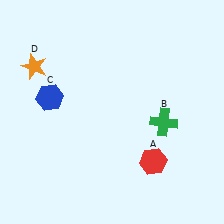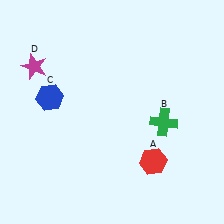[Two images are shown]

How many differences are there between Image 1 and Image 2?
There is 1 difference between the two images.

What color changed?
The star (D) changed from orange in Image 1 to magenta in Image 2.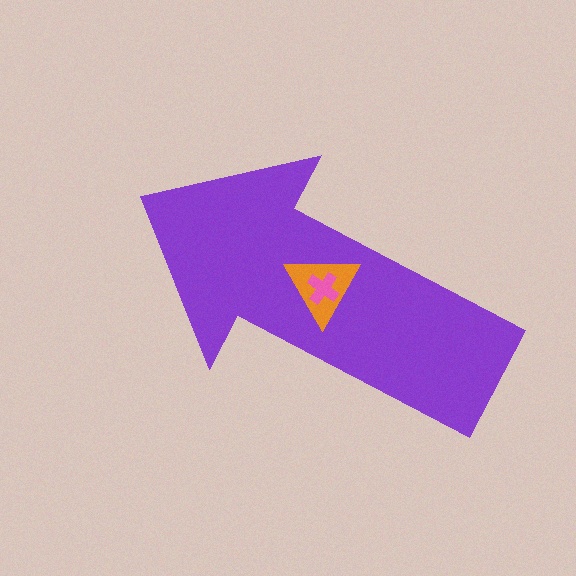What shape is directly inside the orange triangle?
The pink cross.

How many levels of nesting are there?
3.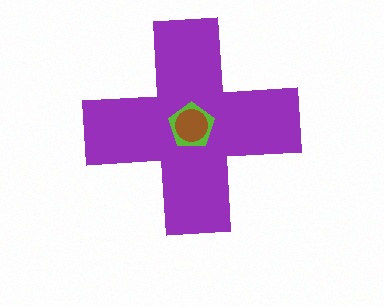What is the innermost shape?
The brown circle.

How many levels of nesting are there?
3.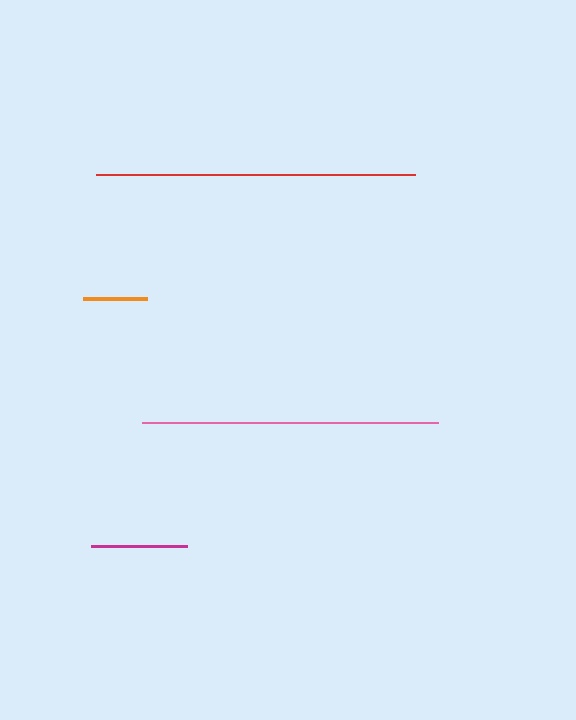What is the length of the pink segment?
The pink segment is approximately 296 pixels long.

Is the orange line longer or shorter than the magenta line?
The magenta line is longer than the orange line.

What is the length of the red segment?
The red segment is approximately 319 pixels long.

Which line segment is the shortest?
The orange line is the shortest at approximately 64 pixels.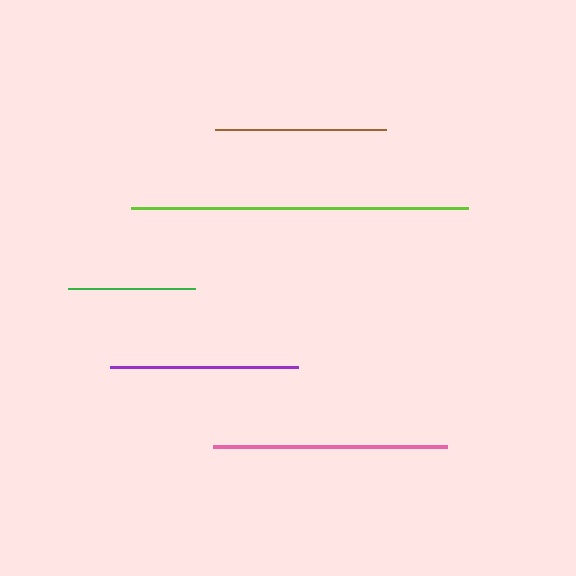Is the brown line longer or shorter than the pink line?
The pink line is longer than the brown line.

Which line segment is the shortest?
The green line is the shortest at approximately 127 pixels.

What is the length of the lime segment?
The lime segment is approximately 337 pixels long.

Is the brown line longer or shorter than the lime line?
The lime line is longer than the brown line.